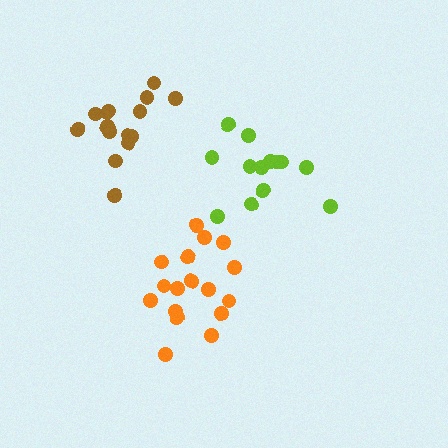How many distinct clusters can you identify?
There are 3 distinct clusters.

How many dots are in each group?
Group 1: 15 dots, Group 2: 17 dots, Group 3: 13 dots (45 total).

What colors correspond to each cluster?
The clusters are colored: brown, orange, lime.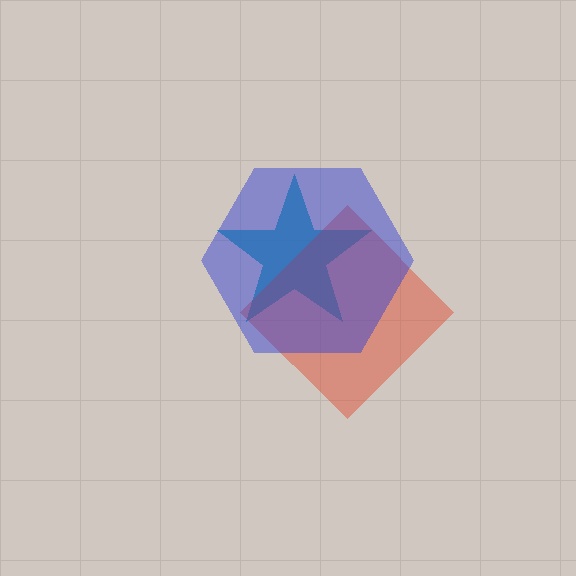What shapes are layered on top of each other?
The layered shapes are: a teal star, a red diamond, a blue hexagon.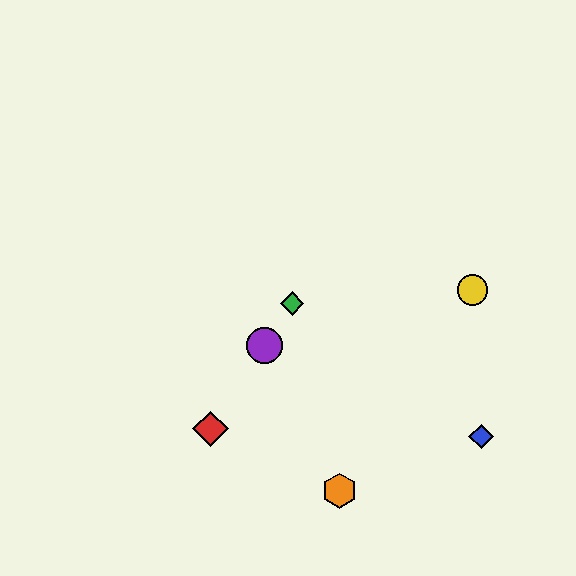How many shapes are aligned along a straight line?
3 shapes (the red diamond, the green diamond, the purple circle) are aligned along a straight line.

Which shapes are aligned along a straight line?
The red diamond, the green diamond, the purple circle are aligned along a straight line.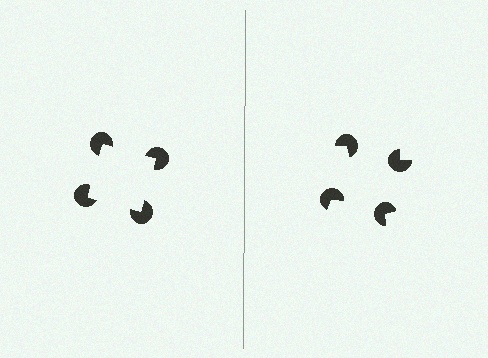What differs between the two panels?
The pac-man discs are positioned identically on both sides; only the wedge orientations differ. On the left they align to a square; on the right they are misaligned.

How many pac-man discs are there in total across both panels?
8 — 4 on each side.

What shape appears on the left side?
An illusory square.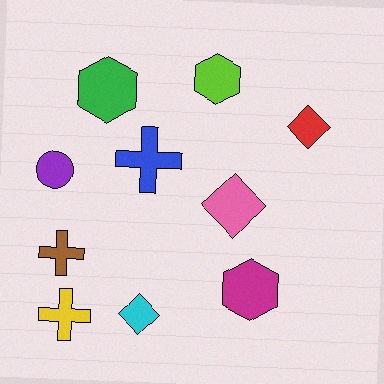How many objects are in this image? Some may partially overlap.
There are 10 objects.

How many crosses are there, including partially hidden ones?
There are 3 crosses.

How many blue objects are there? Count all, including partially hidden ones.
There is 1 blue object.